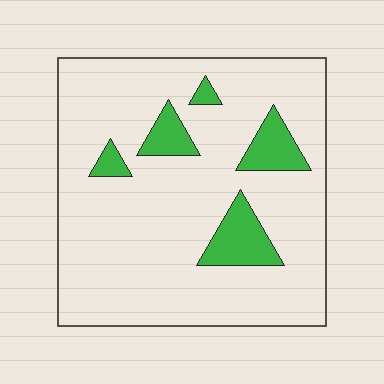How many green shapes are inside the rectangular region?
5.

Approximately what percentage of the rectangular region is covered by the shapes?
Approximately 15%.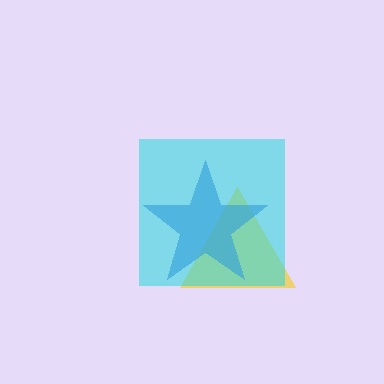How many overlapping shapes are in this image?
There are 3 overlapping shapes in the image.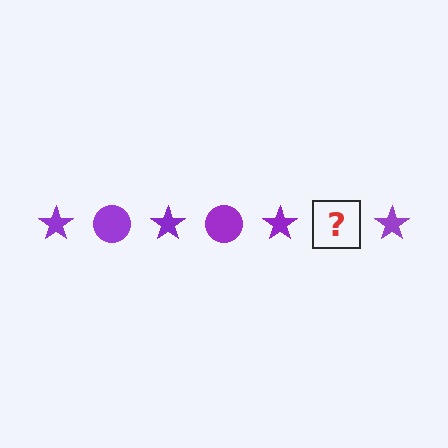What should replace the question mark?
The question mark should be replaced with a purple circle.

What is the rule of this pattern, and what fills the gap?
The rule is that the pattern cycles through star, circle shapes in purple. The gap should be filled with a purple circle.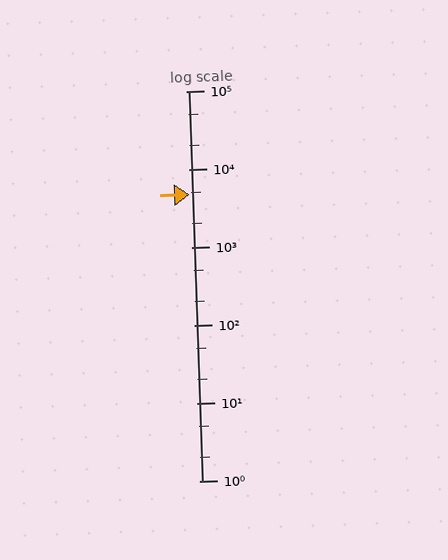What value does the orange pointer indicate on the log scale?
The pointer indicates approximately 4700.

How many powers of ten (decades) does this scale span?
The scale spans 5 decades, from 1 to 100000.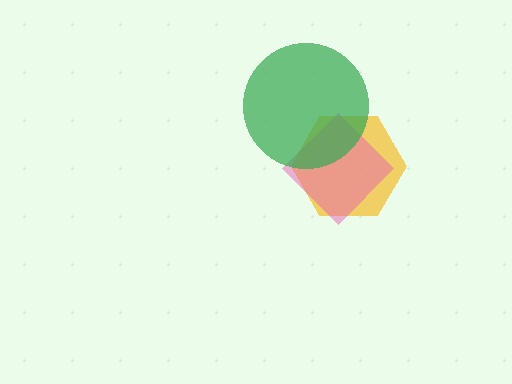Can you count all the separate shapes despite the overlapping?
Yes, there are 3 separate shapes.